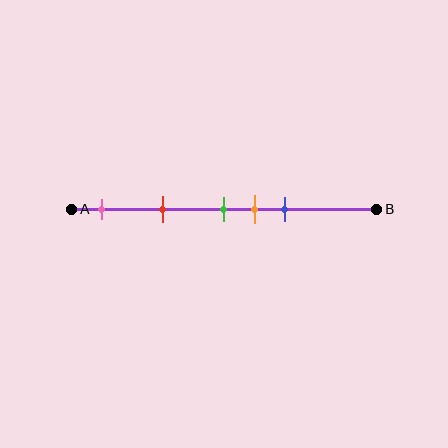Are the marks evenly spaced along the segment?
No, the marks are not evenly spaced.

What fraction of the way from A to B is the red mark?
The red mark is approximately 30% (0.3) of the way from A to B.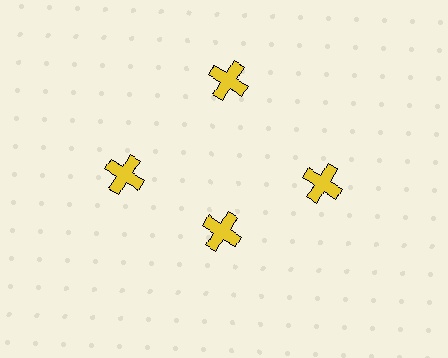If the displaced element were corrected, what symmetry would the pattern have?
It would have 4-fold rotational symmetry — the pattern would map onto itself every 90 degrees.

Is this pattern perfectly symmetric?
No. The 4 yellow crosses are arranged in a ring, but one element near the 6 o'clock position is pulled inward toward the center, breaking the 4-fold rotational symmetry.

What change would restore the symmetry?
The symmetry would be restored by moving it outward, back onto the ring so that all 4 crosses sit at equal angles and equal distance from the center.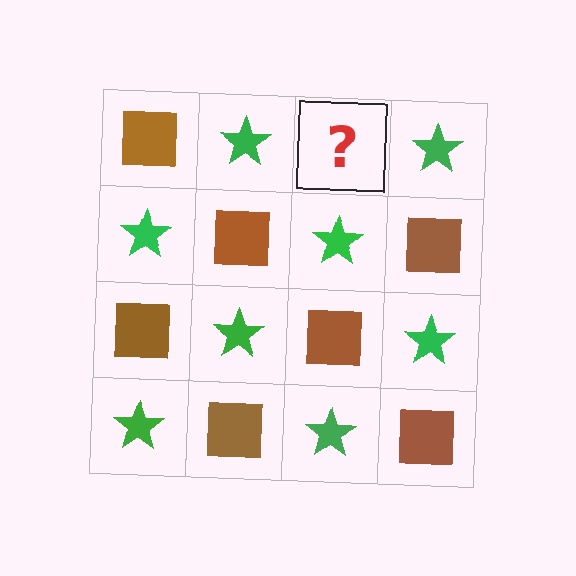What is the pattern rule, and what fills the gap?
The rule is that it alternates brown square and green star in a checkerboard pattern. The gap should be filled with a brown square.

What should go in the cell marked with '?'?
The missing cell should contain a brown square.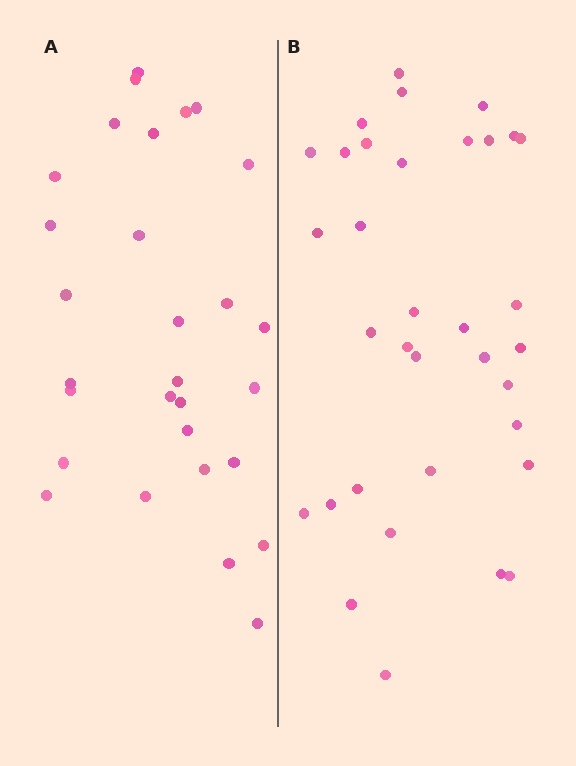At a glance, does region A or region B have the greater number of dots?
Region B (the right region) has more dots.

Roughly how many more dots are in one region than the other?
Region B has about 5 more dots than region A.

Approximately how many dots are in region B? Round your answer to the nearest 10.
About 30 dots. (The exact count is 34, which rounds to 30.)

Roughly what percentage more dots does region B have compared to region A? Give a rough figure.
About 15% more.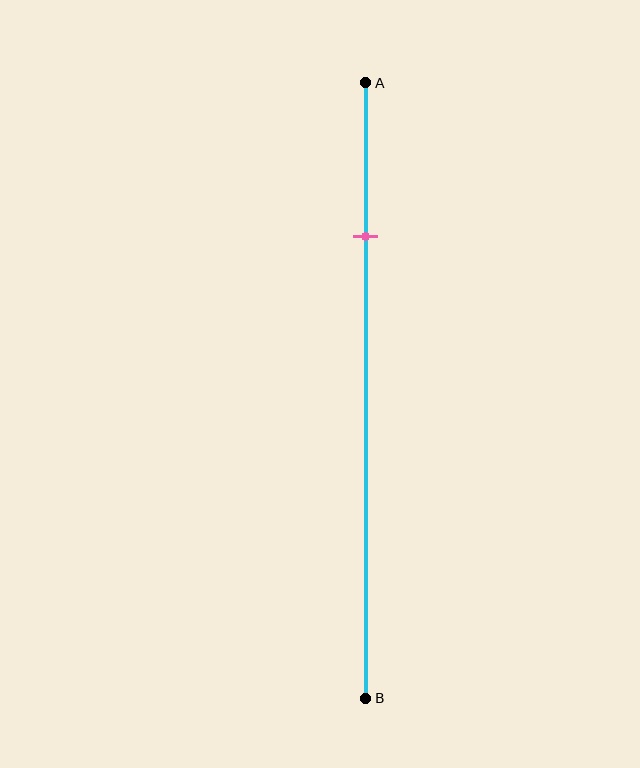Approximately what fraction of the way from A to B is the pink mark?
The pink mark is approximately 25% of the way from A to B.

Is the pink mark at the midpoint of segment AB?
No, the mark is at about 25% from A, not at the 50% midpoint.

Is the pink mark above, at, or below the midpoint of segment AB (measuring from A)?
The pink mark is above the midpoint of segment AB.